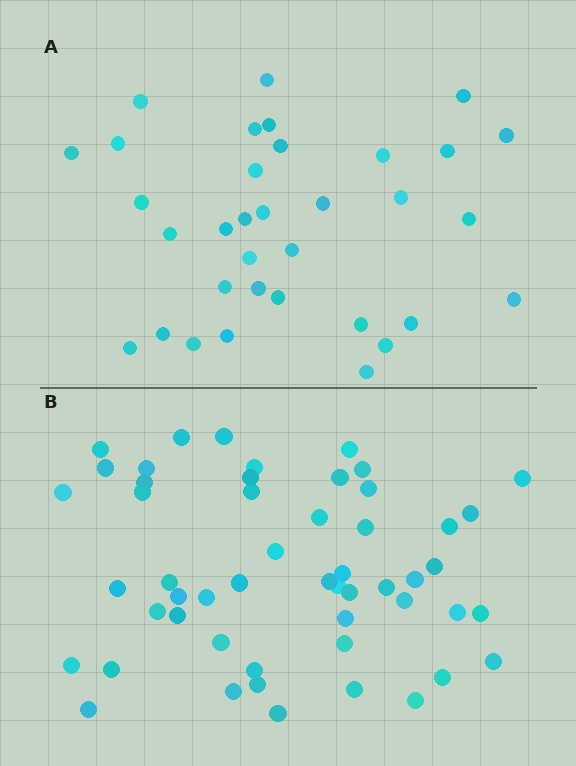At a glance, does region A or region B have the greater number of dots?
Region B (the bottom region) has more dots.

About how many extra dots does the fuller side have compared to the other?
Region B has approximately 20 more dots than region A.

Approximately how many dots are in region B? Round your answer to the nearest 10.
About 50 dots. (The exact count is 52, which rounds to 50.)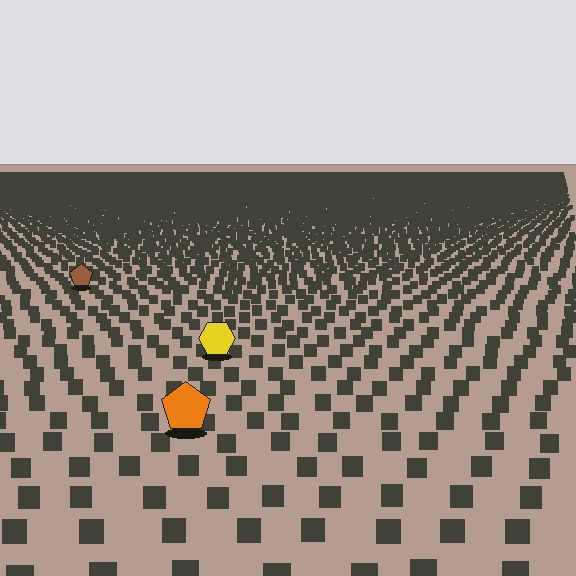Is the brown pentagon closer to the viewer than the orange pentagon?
No. The orange pentagon is closer — you can tell from the texture gradient: the ground texture is coarser near it.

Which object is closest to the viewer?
The orange pentagon is closest. The texture marks near it are larger and more spread out.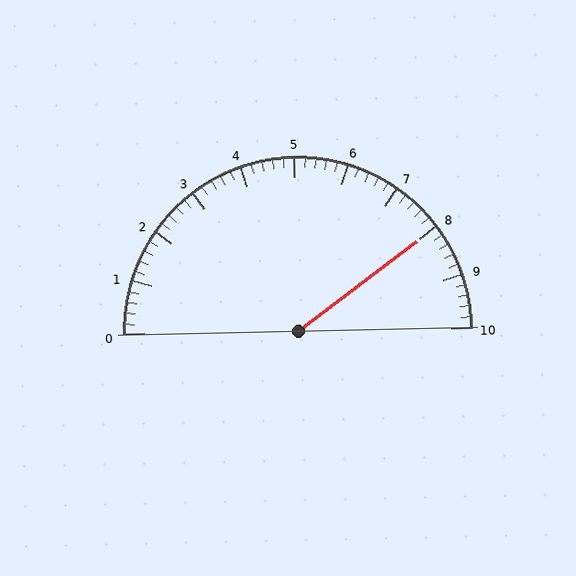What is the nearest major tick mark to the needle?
The nearest major tick mark is 8.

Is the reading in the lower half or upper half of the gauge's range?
The reading is in the upper half of the range (0 to 10).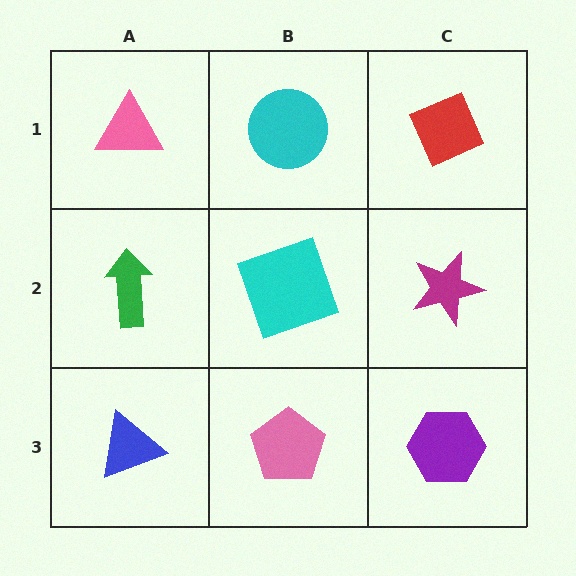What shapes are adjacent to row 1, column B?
A cyan square (row 2, column B), a pink triangle (row 1, column A), a red diamond (row 1, column C).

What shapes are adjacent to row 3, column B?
A cyan square (row 2, column B), a blue triangle (row 3, column A), a purple hexagon (row 3, column C).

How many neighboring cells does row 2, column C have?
3.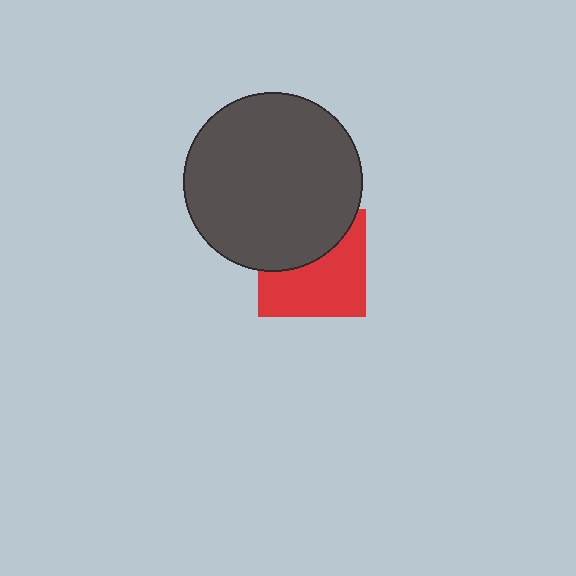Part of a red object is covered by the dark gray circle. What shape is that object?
It is a square.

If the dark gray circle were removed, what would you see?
You would see the complete red square.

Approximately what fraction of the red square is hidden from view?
Roughly 42% of the red square is hidden behind the dark gray circle.